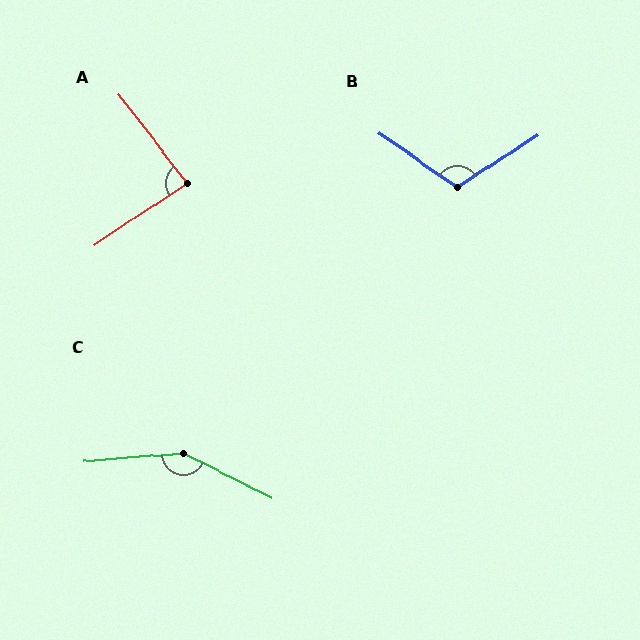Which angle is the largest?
C, at approximately 149 degrees.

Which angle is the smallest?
A, at approximately 86 degrees.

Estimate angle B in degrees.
Approximately 112 degrees.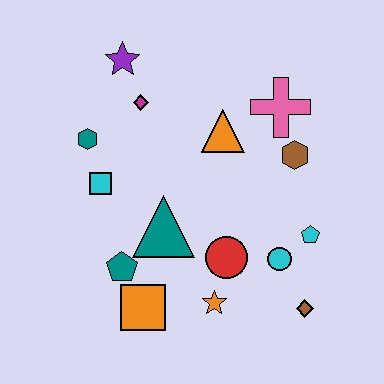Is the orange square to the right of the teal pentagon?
Yes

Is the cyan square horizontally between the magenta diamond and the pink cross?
No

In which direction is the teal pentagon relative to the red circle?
The teal pentagon is to the left of the red circle.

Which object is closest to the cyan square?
The teal hexagon is closest to the cyan square.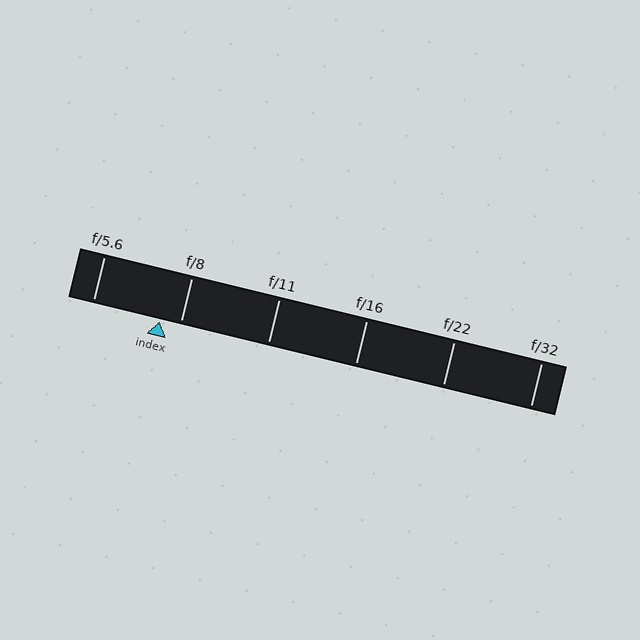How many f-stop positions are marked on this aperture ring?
There are 6 f-stop positions marked.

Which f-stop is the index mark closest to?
The index mark is closest to f/8.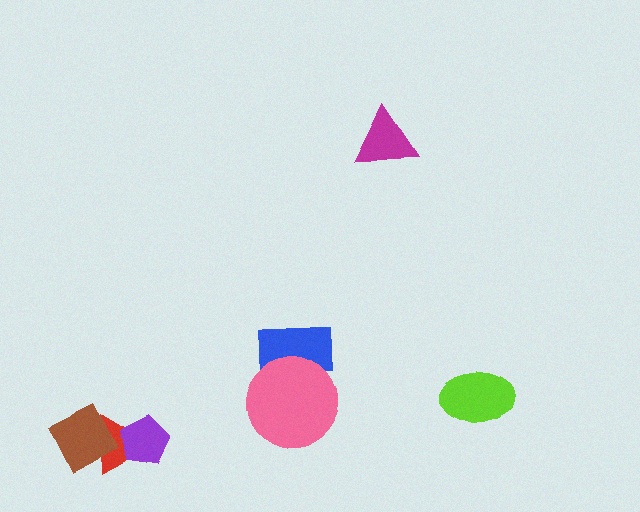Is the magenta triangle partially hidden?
No, no other shape covers it.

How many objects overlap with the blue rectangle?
1 object overlaps with the blue rectangle.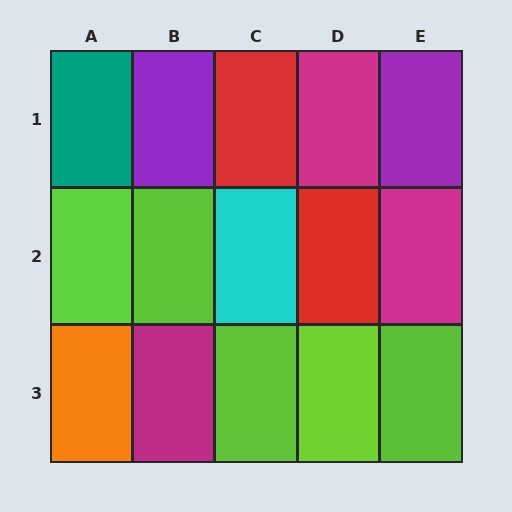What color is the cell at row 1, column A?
Teal.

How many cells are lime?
5 cells are lime.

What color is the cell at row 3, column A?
Orange.